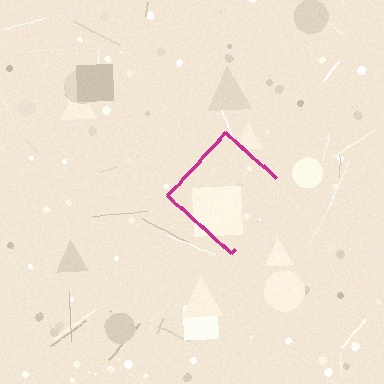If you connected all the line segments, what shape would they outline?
They would outline a diamond.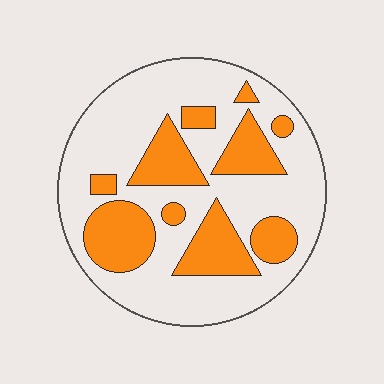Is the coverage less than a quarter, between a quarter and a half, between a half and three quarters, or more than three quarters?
Between a quarter and a half.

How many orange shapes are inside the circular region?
10.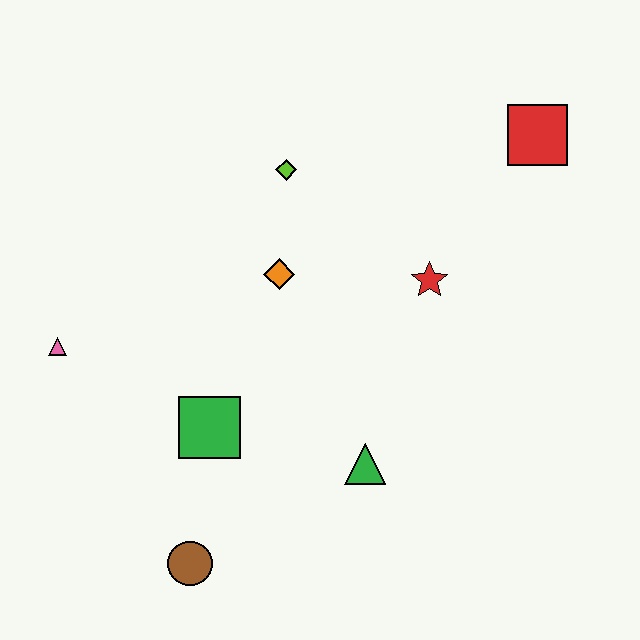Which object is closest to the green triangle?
The green square is closest to the green triangle.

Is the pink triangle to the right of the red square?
No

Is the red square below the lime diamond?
No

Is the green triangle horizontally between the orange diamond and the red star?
Yes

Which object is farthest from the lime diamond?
The brown circle is farthest from the lime diamond.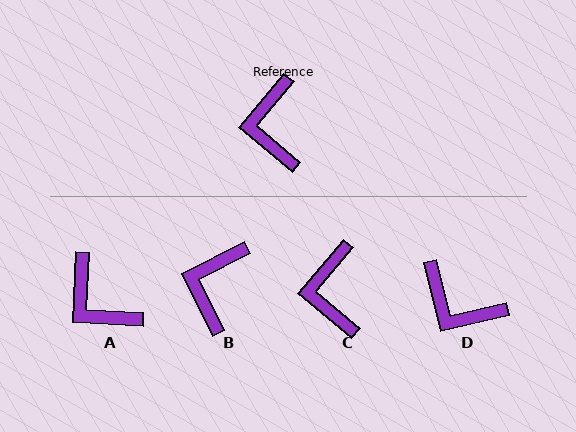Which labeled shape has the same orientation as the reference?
C.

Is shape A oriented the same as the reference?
No, it is off by about 38 degrees.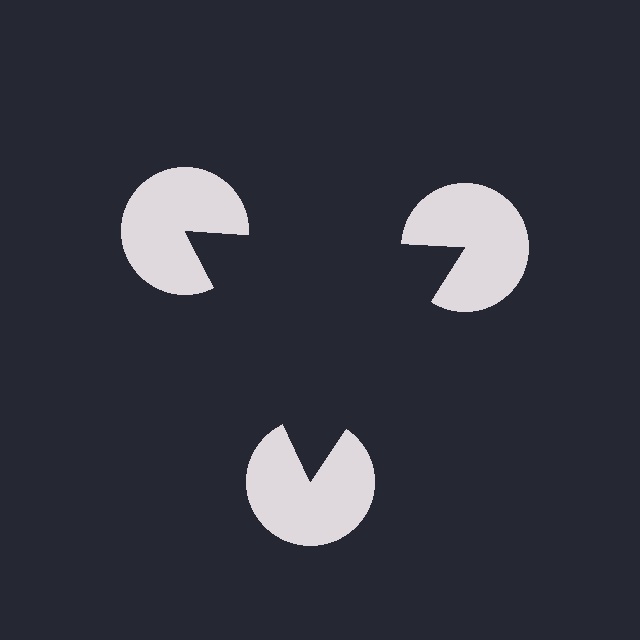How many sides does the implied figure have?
3 sides.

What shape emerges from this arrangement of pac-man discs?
An illusory triangle — its edges are inferred from the aligned wedge cuts in the pac-man discs, not physically drawn.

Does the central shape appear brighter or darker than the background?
It typically appears slightly darker than the background, even though no actual brightness change is drawn.